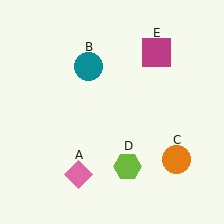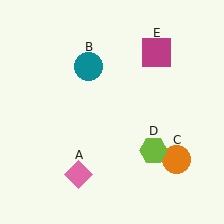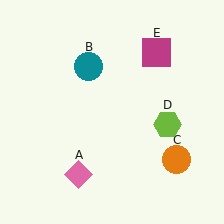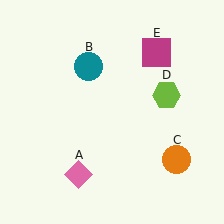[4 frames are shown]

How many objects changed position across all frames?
1 object changed position: lime hexagon (object D).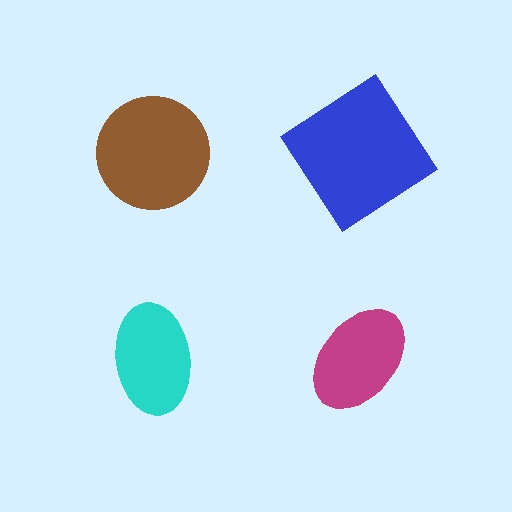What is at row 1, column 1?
A brown circle.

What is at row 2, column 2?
A magenta ellipse.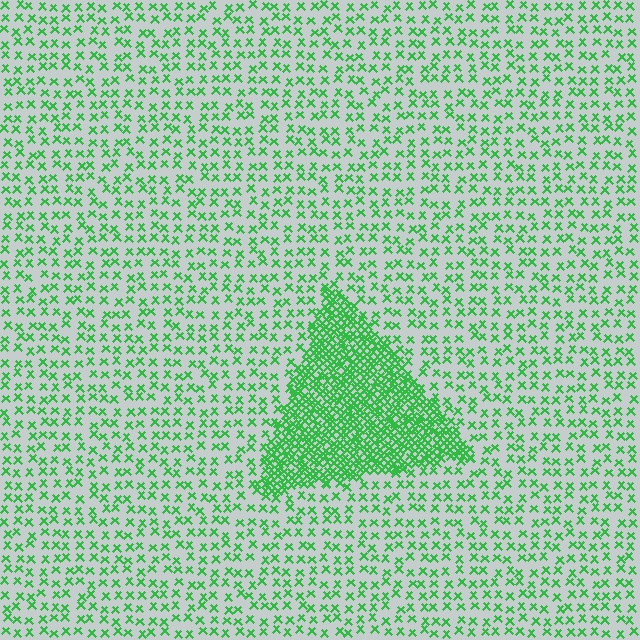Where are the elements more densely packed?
The elements are more densely packed inside the triangle boundary.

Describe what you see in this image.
The image contains small green elements arranged at two different densities. A triangle-shaped region is visible where the elements are more densely packed than the surrounding area.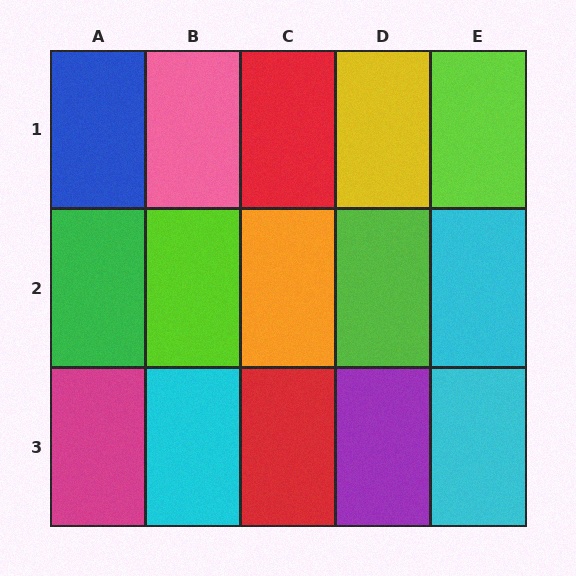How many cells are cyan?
3 cells are cyan.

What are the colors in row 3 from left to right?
Magenta, cyan, red, purple, cyan.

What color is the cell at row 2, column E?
Cyan.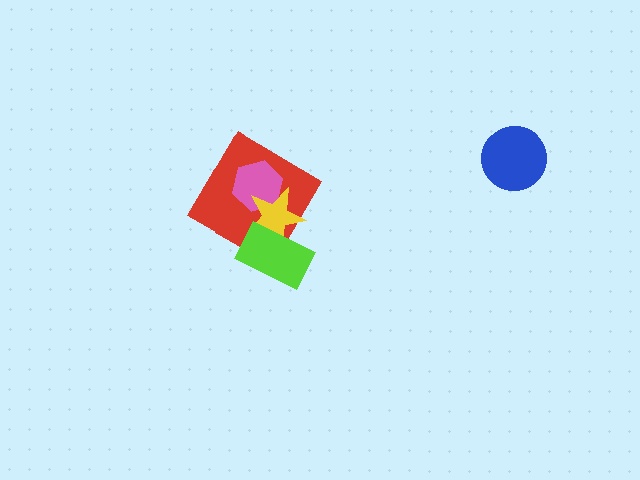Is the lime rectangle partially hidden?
No, no other shape covers it.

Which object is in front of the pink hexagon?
The yellow star is in front of the pink hexagon.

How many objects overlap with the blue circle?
0 objects overlap with the blue circle.